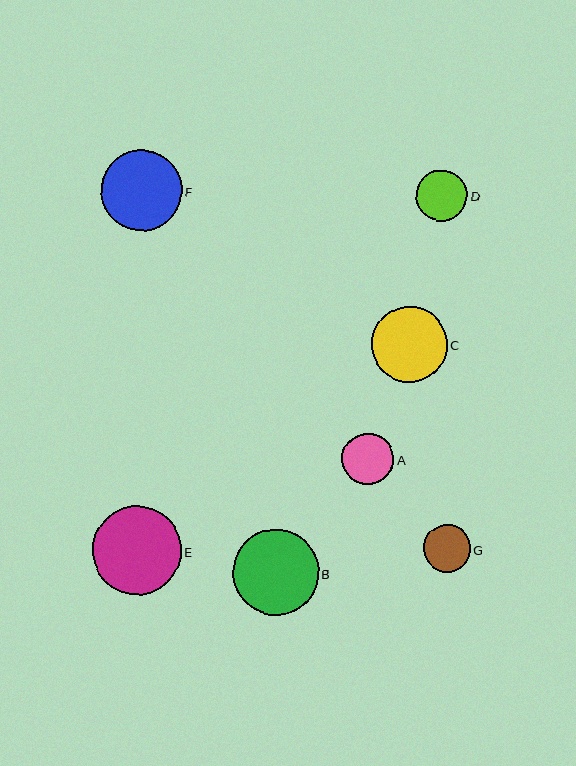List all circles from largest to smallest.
From largest to smallest: E, B, F, C, A, D, G.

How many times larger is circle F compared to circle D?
Circle F is approximately 1.6 times the size of circle D.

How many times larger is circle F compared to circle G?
Circle F is approximately 1.7 times the size of circle G.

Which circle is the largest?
Circle E is the largest with a size of approximately 89 pixels.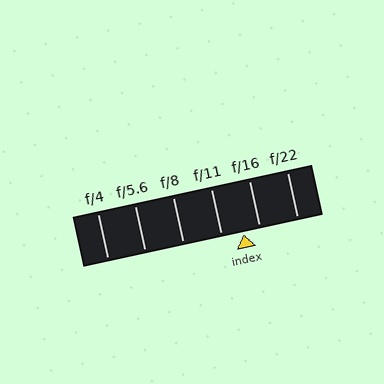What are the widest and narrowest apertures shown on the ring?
The widest aperture shown is f/4 and the narrowest is f/22.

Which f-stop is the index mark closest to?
The index mark is closest to f/16.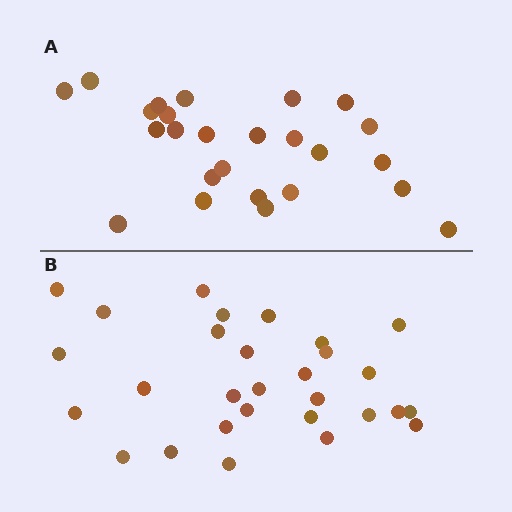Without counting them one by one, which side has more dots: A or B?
Region B (the bottom region) has more dots.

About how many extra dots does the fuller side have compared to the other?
Region B has about 4 more dots than region A.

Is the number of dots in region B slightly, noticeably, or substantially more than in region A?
Region B has only slightly more — the two regions are fairly close. The ratio is roughly 1.2 to 1.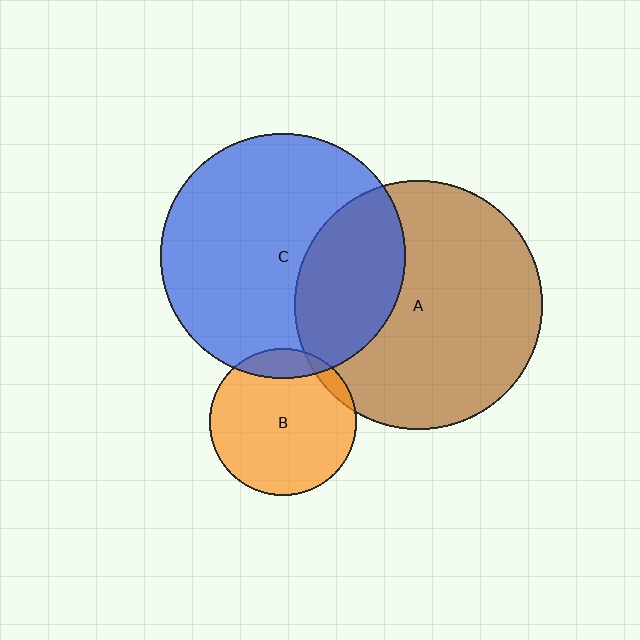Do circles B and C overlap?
Yes.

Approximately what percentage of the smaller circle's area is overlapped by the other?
Approximately 10%.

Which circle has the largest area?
Circle A (brown).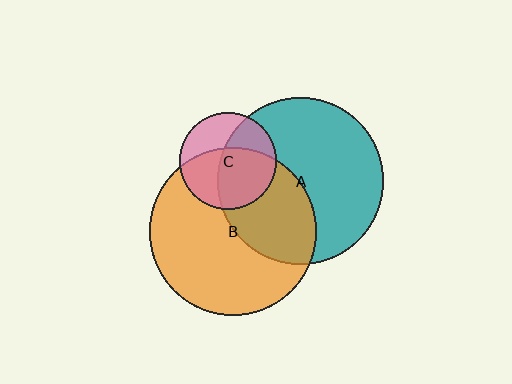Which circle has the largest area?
Circle B (orange).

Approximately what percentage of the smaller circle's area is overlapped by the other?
Approximately 40%.